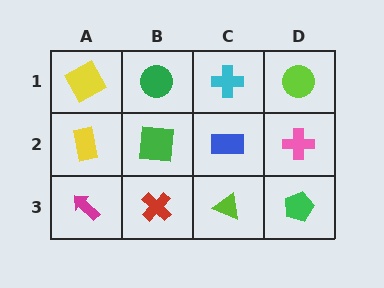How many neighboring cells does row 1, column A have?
2.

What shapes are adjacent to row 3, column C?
A blue rectangle (row 2, column C), a red cross (row 3, column B), a green pentagon (row 3, column D).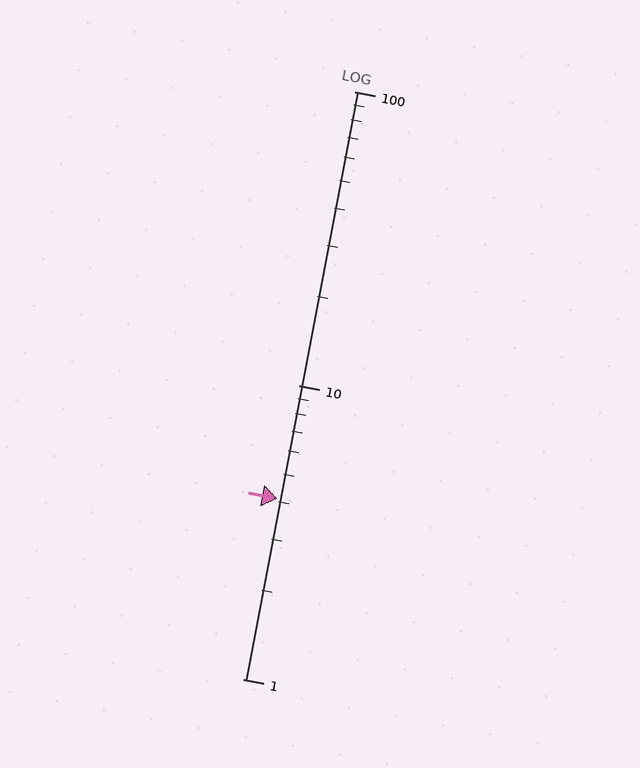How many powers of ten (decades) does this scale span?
The scale spans 2 decades, from 1 to 100.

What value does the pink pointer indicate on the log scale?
The pointer indicates approximately 4.1.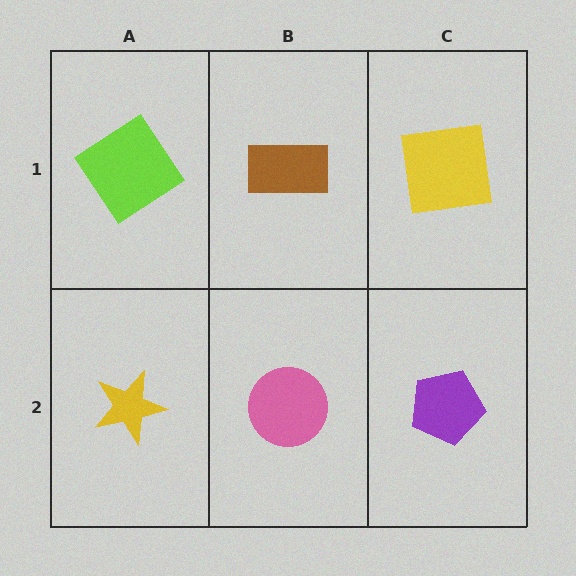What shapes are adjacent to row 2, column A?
A lime diamond (row 1, column A), a pink circle (row 2, column B).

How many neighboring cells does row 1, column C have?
2.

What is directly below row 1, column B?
A pink circle.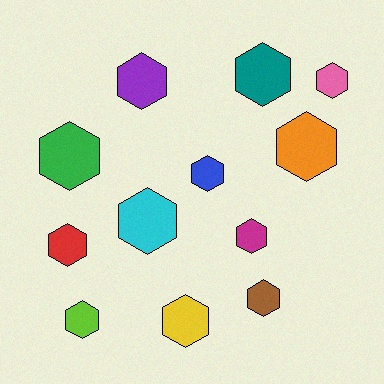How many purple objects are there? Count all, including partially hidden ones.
There is 1 purple object.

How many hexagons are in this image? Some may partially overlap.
There are 12 hexagons.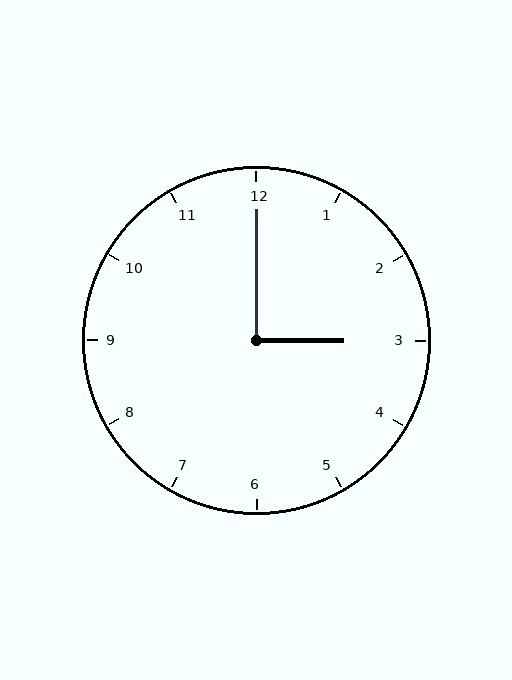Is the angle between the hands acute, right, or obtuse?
It is right.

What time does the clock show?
3:00.